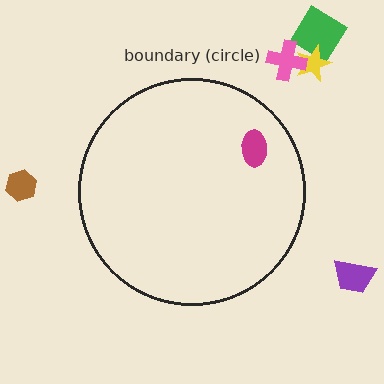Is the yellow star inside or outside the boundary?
Outside.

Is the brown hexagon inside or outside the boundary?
Outside.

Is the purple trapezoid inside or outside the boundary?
Outside.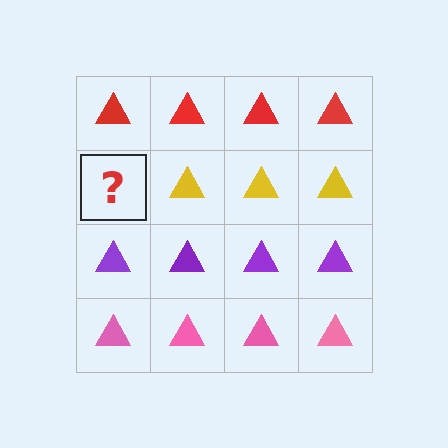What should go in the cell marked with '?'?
The missing cell should contain a yellow triangle.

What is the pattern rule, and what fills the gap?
The rule is that each row has a consistent color. The gap should be filled with a yellow triangle.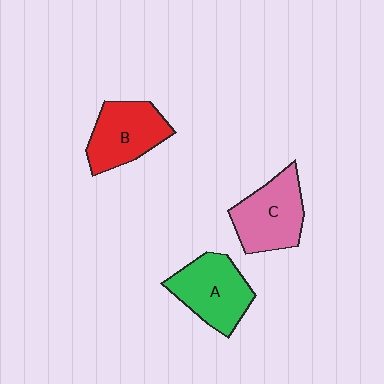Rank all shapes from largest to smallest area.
From largest to smallest: A (green), C (pink), B (red).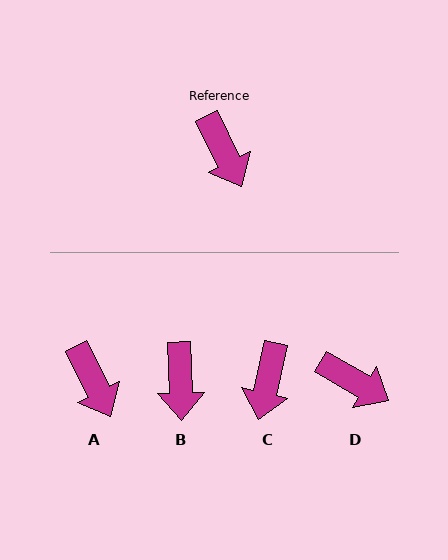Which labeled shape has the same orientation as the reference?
A.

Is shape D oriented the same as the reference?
No, it is off by about 34 degrees.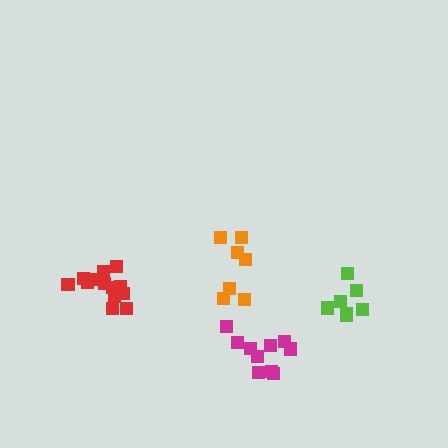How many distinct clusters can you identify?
There are 4 distinct clusters.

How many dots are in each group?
Group 1: 13 dots, Group 2: 10 dots, Group 3: 7 dots, Group 4: 7 dots (37 total).